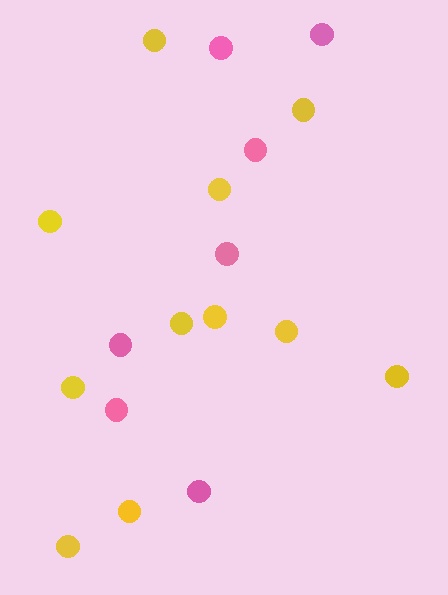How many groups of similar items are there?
There are 2 groups: one group of pink circles (7) and one group of yellow circles (11).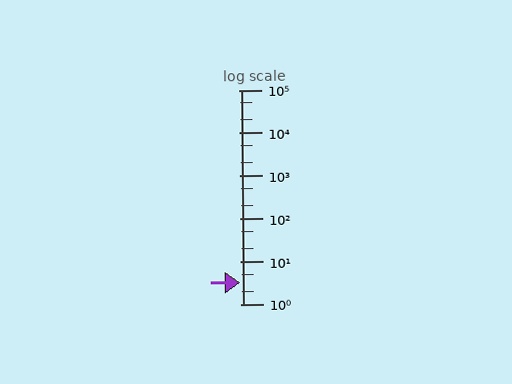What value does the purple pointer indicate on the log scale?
The pointer indicates approximately 3.1.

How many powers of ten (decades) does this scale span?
The scale spans 5 decades, from 1 to 100000.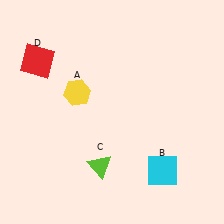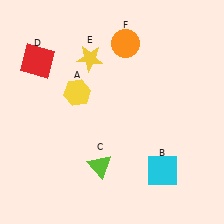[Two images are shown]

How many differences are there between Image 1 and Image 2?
There are 2 differences between the two images.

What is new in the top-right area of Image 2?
An orange circle (F) was added in the top-right area of Image 2.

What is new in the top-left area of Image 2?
A yellow star (E) was added in the top-left area of Image 2.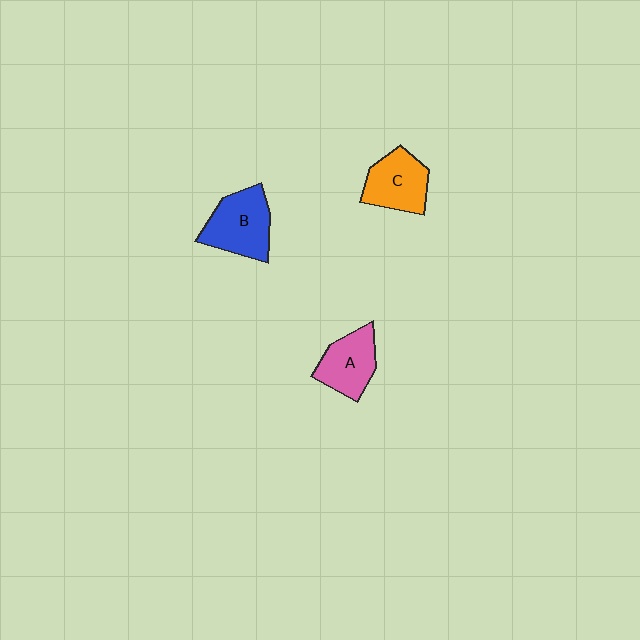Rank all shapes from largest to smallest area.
From largest to smallest: B (blue), C (orange), A (pink).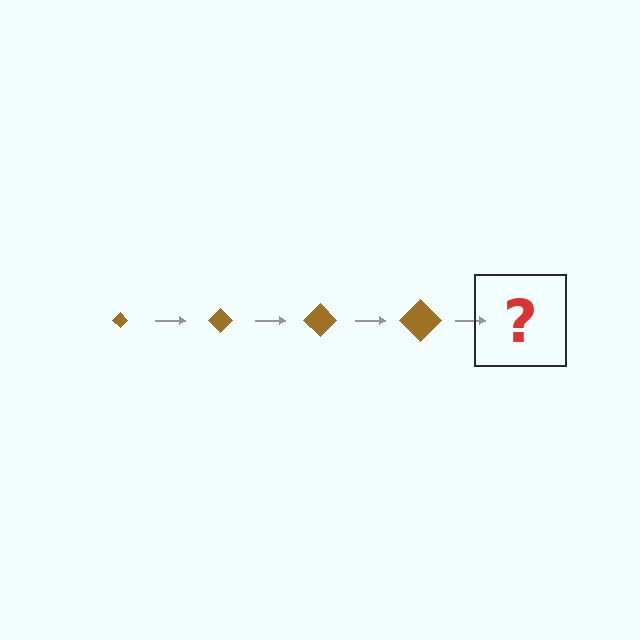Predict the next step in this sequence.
The next step is a brown diamond, larger than the previous one.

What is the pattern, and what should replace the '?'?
The pattern is that the diamond gets progressively larger each step. The '?' should be a brown diamond, larger than the previous one.